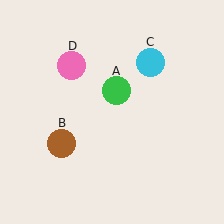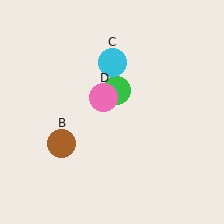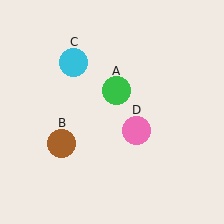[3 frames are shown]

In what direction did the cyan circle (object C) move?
The cyan circle (object C) moved left.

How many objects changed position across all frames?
2 objects changed position: cyan circle (object C), pink circle (object D).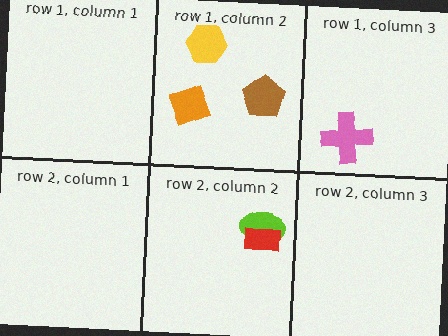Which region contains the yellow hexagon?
The row 1, column 2 region.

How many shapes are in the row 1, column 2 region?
3.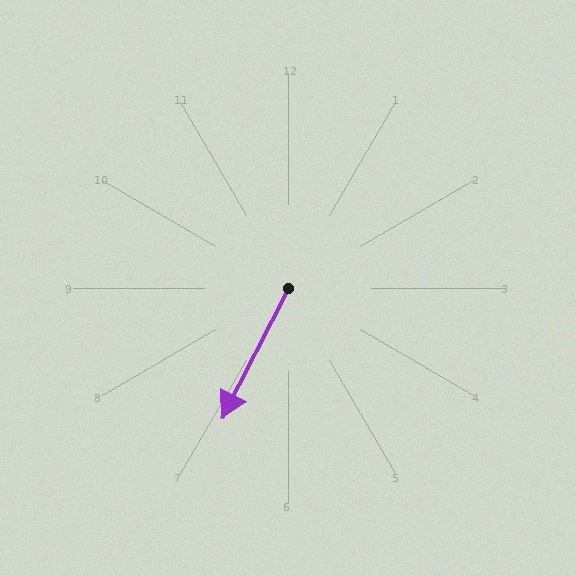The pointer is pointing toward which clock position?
Roughly 7 o'clock.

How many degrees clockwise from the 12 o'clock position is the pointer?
Approximately 207 degrees.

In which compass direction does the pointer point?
Southwest.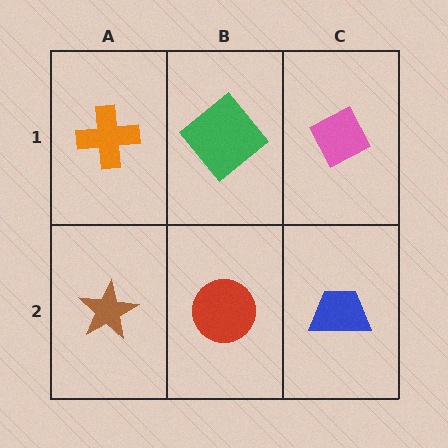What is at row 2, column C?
A blue trapezoid.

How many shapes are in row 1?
3 shapes.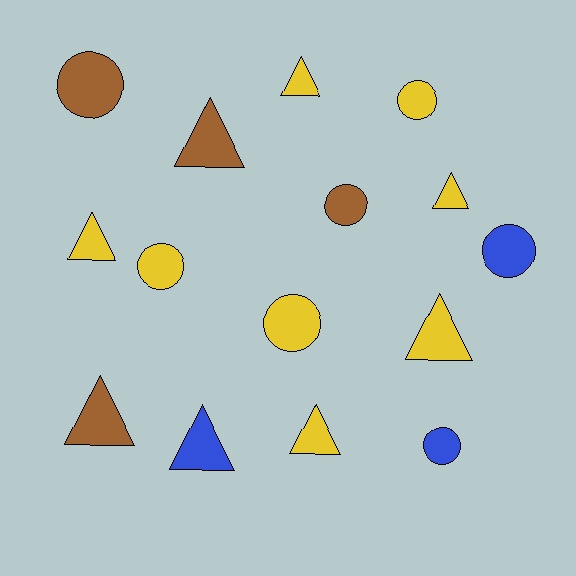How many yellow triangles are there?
There are 5 yellow triangles.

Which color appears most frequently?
Yellow, with 8 objects.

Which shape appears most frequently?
Triangle, with 8 objects.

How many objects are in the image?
There are 15 objects.